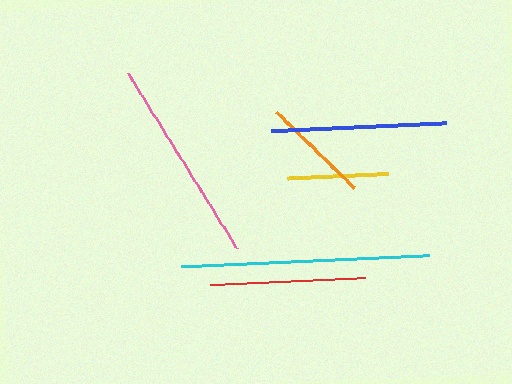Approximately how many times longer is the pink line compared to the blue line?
The pink line is approximately 1.2 times the length of the blue line.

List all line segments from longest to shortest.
From longest to shortest: cyan, pink, blue, red, orange, yellow.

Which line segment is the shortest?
The yellow line is the shortest at approximately 100 pixels.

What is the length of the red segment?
The red segment is approximately 155 pixels long.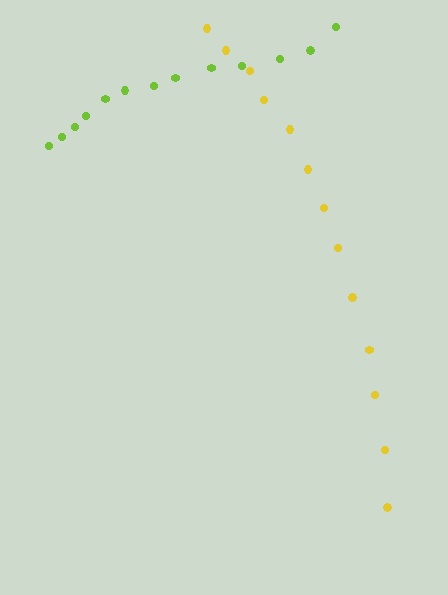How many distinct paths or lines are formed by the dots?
There are 2 distinct paths.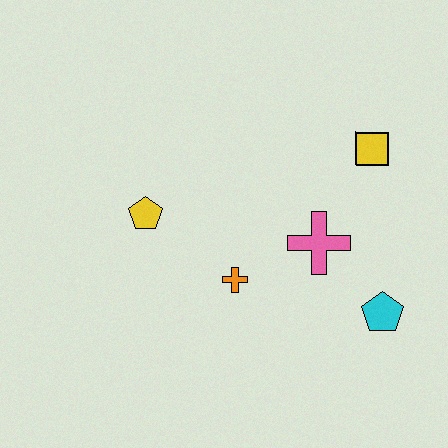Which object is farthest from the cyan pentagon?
The yellow pentagon is farthest from the cyan pentagon.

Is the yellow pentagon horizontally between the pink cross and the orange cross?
No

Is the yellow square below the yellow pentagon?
No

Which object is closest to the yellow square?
The pink cross is closest to the yellow square.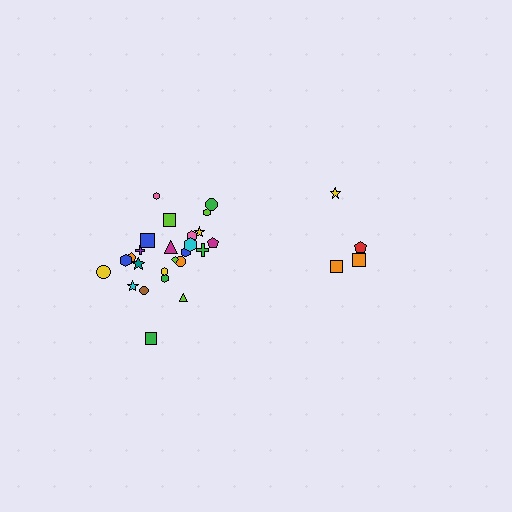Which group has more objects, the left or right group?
The left group.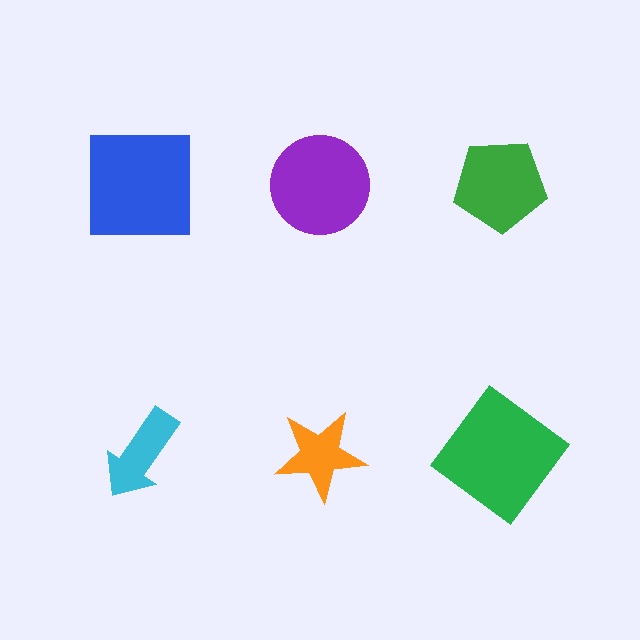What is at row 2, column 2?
An orange star.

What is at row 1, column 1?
A blue square.